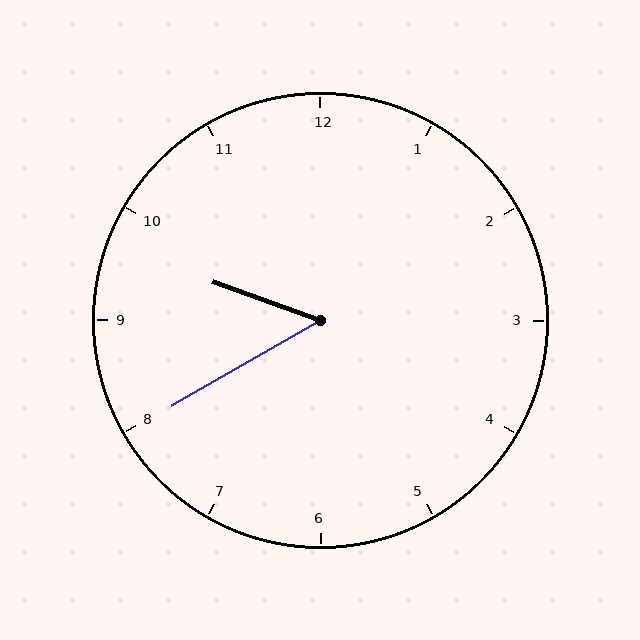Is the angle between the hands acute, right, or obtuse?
It is acute.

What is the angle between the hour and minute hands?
Approximately 50 degrees.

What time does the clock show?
9:40.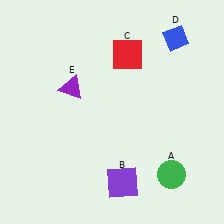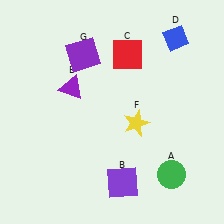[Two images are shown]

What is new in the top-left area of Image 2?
A purple square (G) was added in the top-left area of Image 2.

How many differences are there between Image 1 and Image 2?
There are 2 differences between the two images.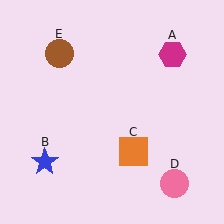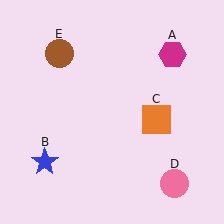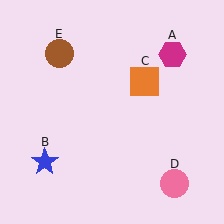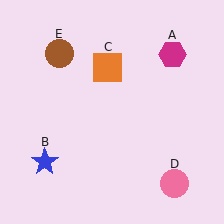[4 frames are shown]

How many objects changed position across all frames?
1 object changed position: orange square (object C).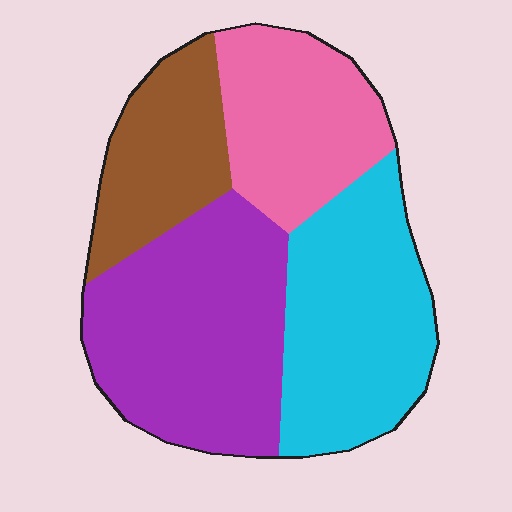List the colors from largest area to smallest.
From largest to smallest: purple, cyan, pink, brown.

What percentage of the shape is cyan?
Cyan takes up about one quarter (1/4) of the shape.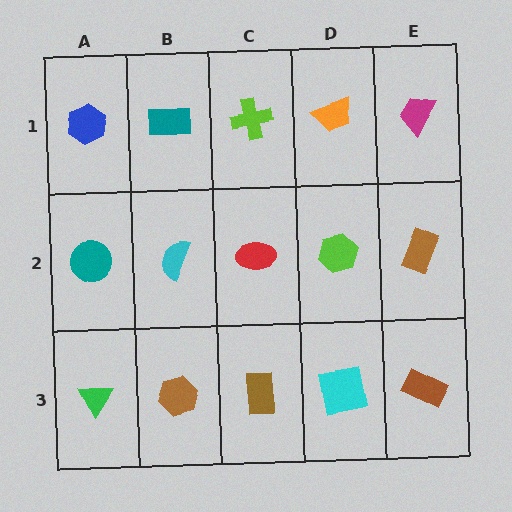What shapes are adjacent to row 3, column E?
A brown rectangle (row 2, column E), a cyan square (row 3, column D).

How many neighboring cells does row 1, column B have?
3.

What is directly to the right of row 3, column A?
A brown hexagon.